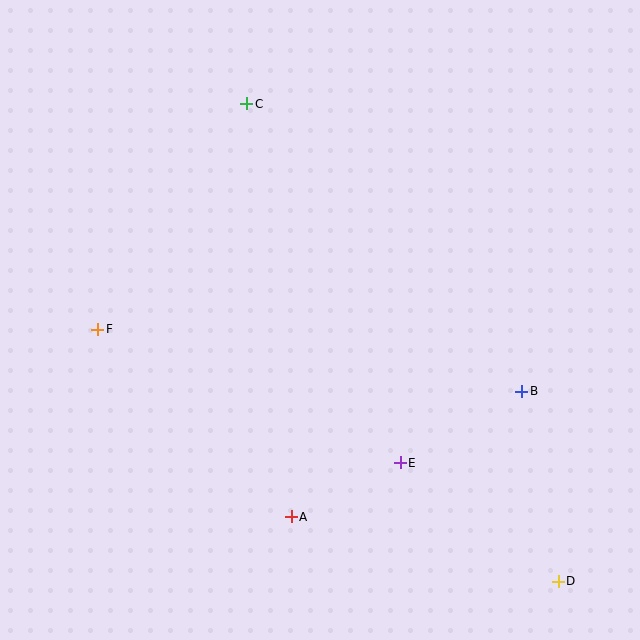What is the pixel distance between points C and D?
The distance between C and D is 570 pixels.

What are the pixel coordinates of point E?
Point E is at (400, 463).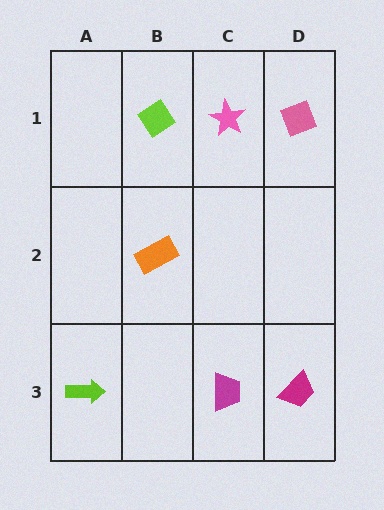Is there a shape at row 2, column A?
No, that cell is empty.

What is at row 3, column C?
A magenta trapezoid.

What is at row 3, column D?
A magenta trapezoid.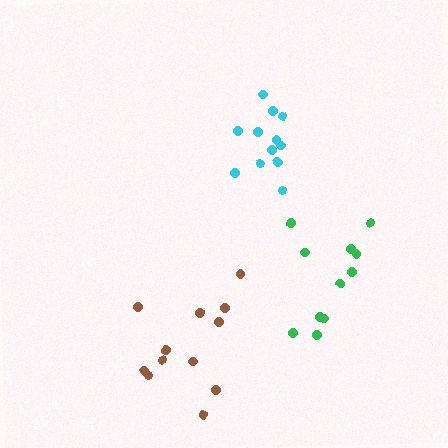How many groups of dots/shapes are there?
There are 3 groups.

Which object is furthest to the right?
The green cluster is rightmost.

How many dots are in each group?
Group 1: 12 dots, Group 2: 11 dots, Group 3: 12 dots (35 total).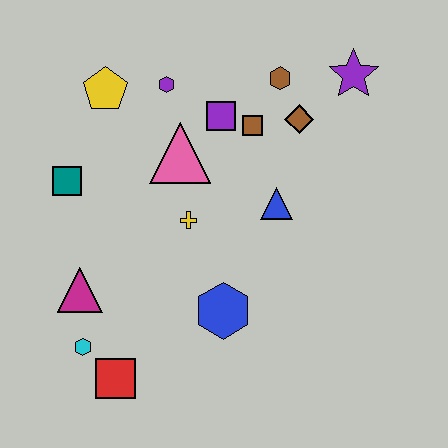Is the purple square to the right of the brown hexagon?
No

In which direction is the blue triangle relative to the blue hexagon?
The blue triangle is above the blue hexagon.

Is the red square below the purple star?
Yes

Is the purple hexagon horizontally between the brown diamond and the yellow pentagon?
Yes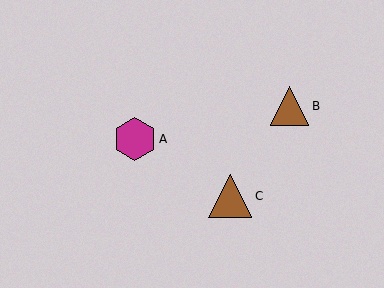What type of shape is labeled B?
Shape B is a brown triangle.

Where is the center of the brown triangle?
The center of the brown triangle is at (290, 106).